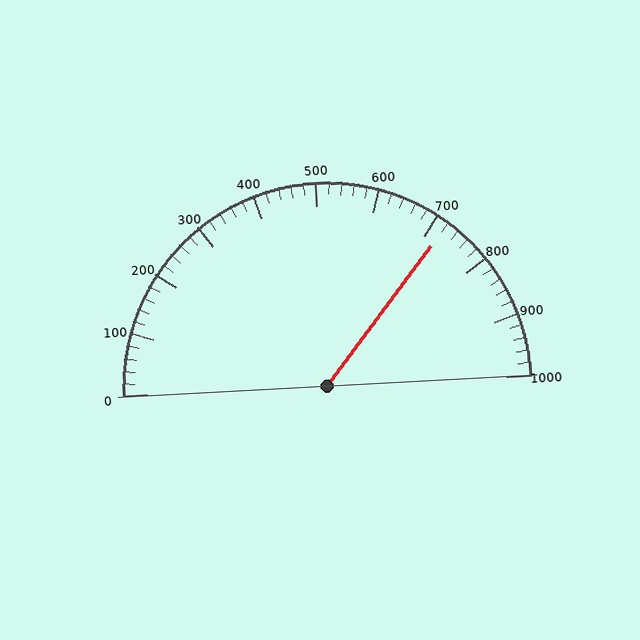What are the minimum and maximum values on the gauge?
The gauge ranges from 0 to 1000.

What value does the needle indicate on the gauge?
The needle indicates approximately 720.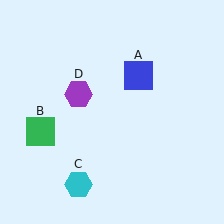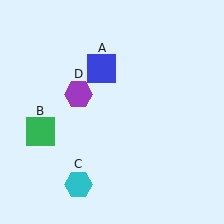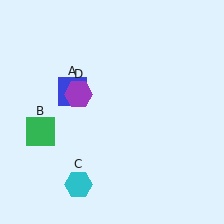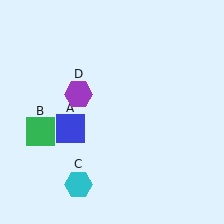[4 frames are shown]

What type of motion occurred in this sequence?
The blue square (object A) rotated counterclockwise around the center of the scene.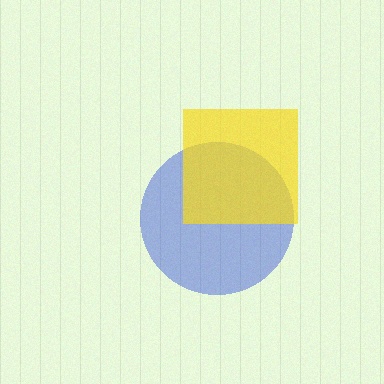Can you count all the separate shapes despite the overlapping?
Yes, there are 2 separate shapes.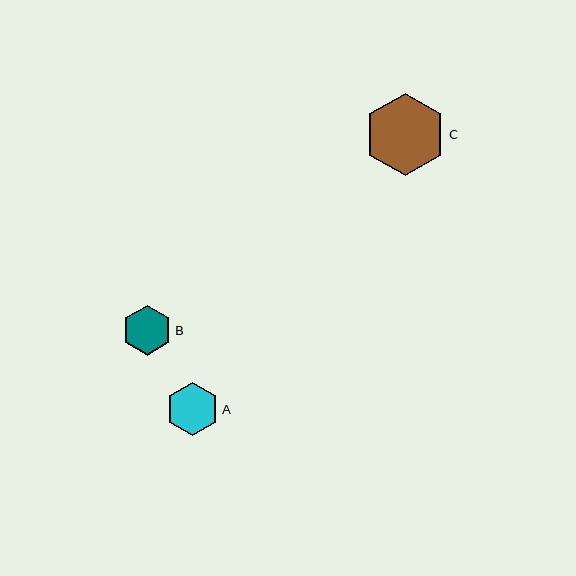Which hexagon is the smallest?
Hexagon B is the smallest with a size of approximately 50 pixels.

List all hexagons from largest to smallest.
From largest to smallest: C, A, B.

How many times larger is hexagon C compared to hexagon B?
Hexagon C is approximately 1.7 times the size of hexagon B.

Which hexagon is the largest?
Hexagon C is the largest with a size of approximately 83 pixels.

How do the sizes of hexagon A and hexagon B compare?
Hexagon A and hexagon B are approximately the same size.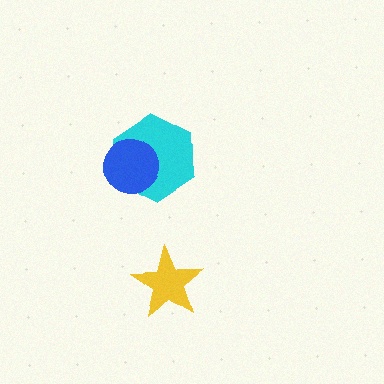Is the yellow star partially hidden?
No, no other shape covers it.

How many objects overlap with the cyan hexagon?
1 object overlaps with the cyan hexagon.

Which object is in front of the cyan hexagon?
The blue circle is in front of the cyan hexagon.